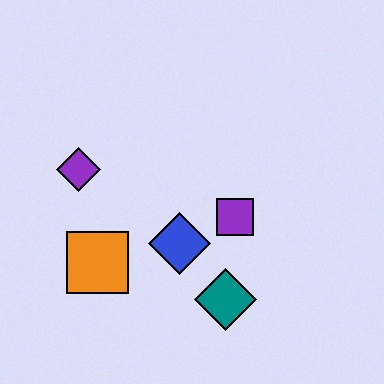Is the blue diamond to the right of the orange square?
Yes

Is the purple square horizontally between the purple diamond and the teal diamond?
No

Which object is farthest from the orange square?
The purple square is farthest from the orange square.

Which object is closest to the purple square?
The blue diamond is closest to the purple square.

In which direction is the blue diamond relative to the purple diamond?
The blue diamond is to the right of the purple diamond.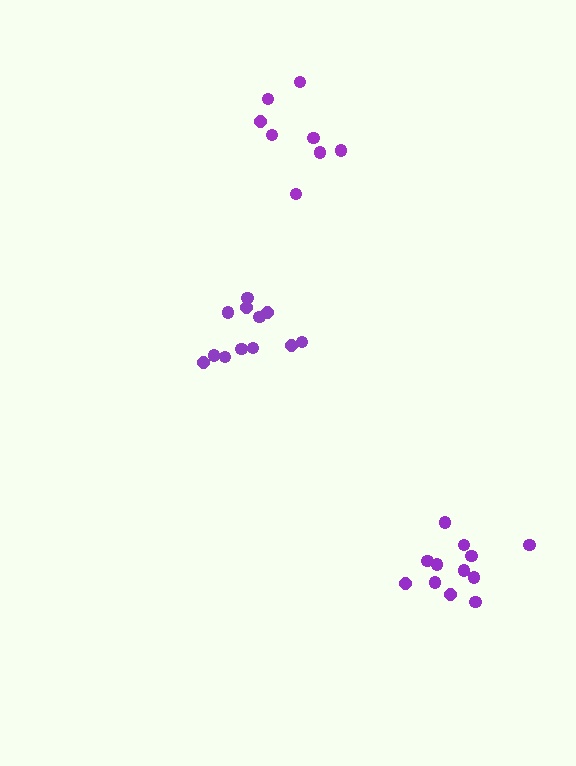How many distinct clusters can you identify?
There are 3 distinct clusters.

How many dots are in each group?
Group 1: 12 dots, Group 2: 8 dots, Group 3: 12 dots (32 total).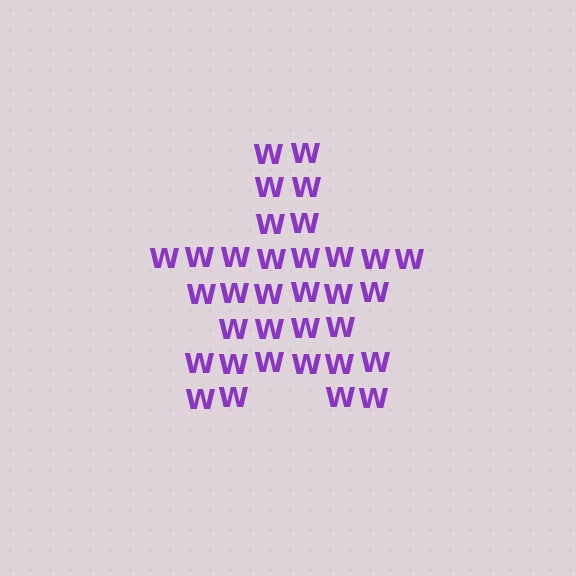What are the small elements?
The small elements are letter W's.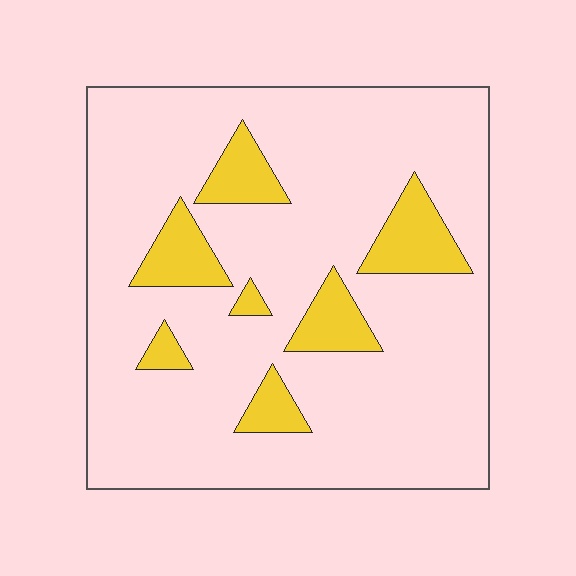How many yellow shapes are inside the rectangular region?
7.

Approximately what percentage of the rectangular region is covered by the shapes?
Approximately 15%.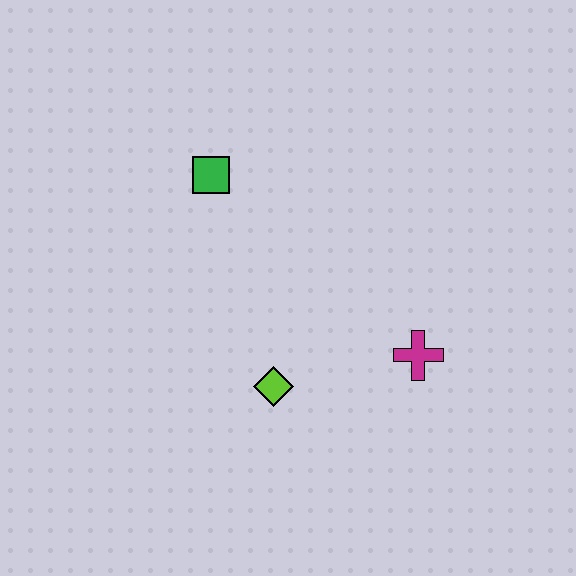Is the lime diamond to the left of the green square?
No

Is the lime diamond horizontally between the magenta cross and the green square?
Yes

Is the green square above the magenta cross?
Yes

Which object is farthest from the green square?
The magenta cross is farthest from the green square.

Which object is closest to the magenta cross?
The lime diamond is closest to the magenta cross.